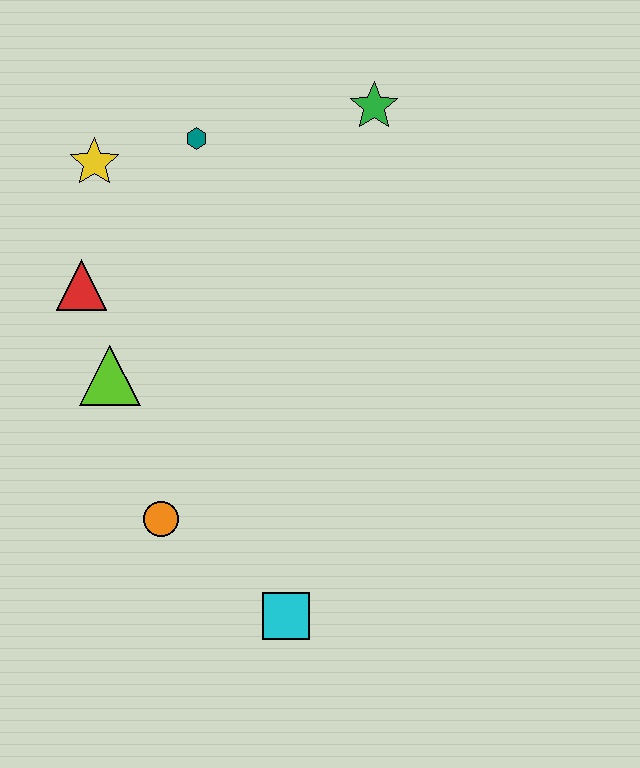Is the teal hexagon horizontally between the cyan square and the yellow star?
Yes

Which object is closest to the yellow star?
The teal hexagon is closest to the yellow star.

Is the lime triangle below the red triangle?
Yes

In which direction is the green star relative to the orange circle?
The green star is above the orange circle.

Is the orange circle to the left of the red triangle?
No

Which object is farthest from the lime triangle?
The green star is farthest from the lime triangle.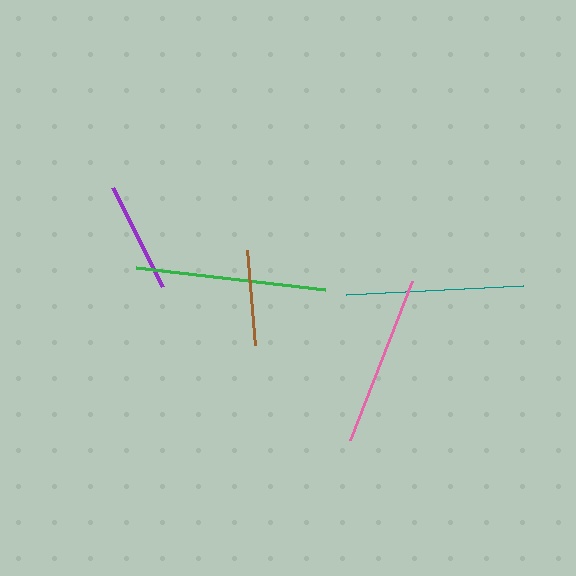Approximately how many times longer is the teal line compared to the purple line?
The teal line is approximately 1.6 times the length of the purple line.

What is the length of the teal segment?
The teal segment is approximately 178 pixels long.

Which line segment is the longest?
The green line is the longest at approximately 190 pixels.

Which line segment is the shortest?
The brown line is the shortest at approximately 95 pixels.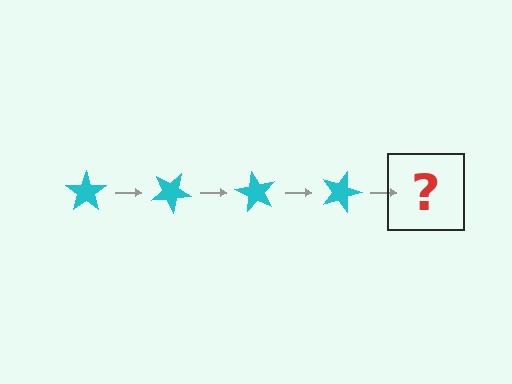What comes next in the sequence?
The next element should be a cyan star rotated 120 degrees.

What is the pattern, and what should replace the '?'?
The pattern is that the star rotates 30 degrees each step. The '?' should be a cyan star rotated 120 degrees.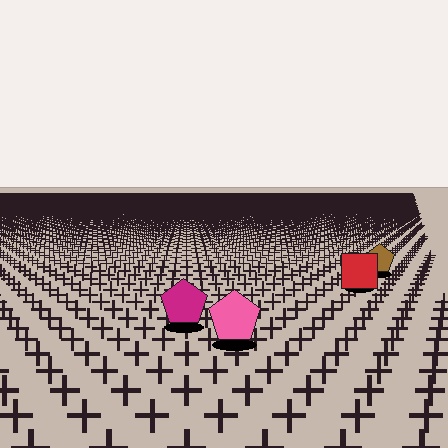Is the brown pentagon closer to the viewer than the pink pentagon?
No. The pink pentagon is closer — you can tell from the texture gradient: the ground texture is coarser near it.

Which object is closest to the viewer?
The pink pentagon is closest. The texture marks near it are larger and more spread out.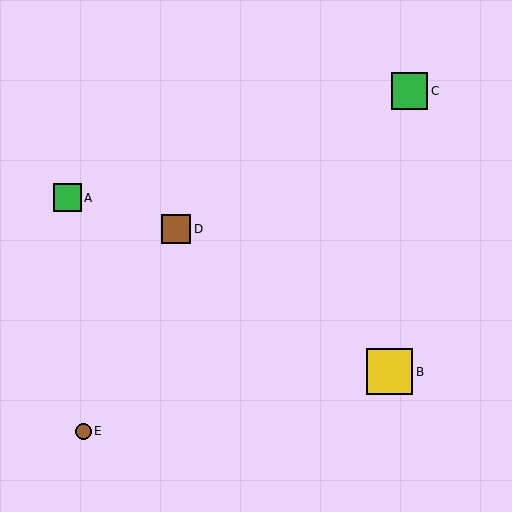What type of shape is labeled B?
Shape B is a yellow square.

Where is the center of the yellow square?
The center of the yellow square is at (390, 372).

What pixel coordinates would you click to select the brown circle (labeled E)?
Click at (83, 431) to select the brown circle E.